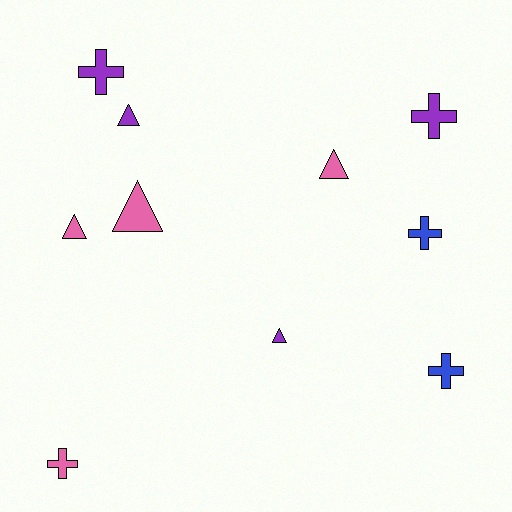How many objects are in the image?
There are 10 objects.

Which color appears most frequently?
Pink, with 4 objects.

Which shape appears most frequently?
Cross, with 5 objects.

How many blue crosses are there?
There are 2 blue crosses.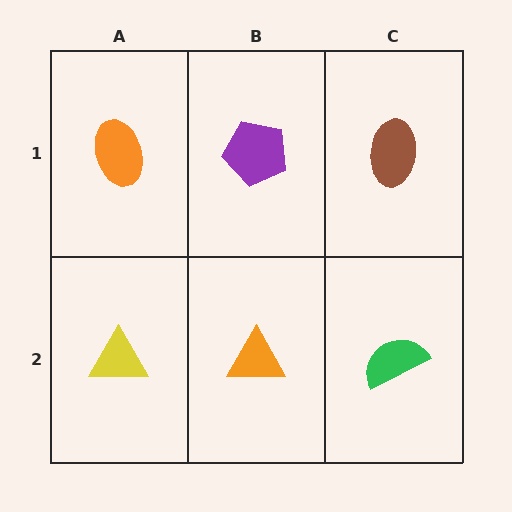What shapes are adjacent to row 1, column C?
A green semicircle (row 2, column C), a purple pentagon (row 1, column B).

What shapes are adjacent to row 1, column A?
A yellow triangle (row 2, column A), a purple pentagon (row 1, column B).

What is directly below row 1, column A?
A yellow triangle.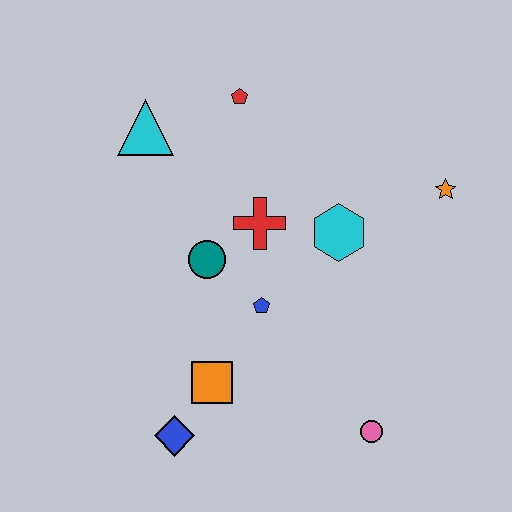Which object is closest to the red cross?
The teal circle is closest to the red cross.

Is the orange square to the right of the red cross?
No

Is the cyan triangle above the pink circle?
Yes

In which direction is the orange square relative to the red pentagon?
The orange square is below the red pentagon.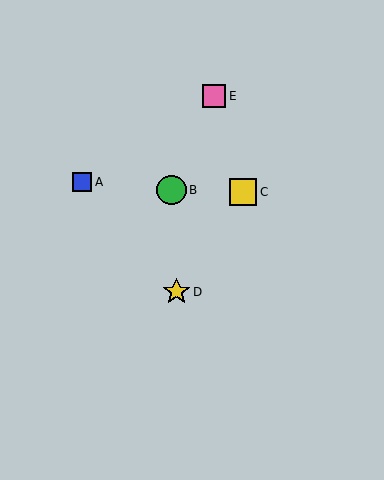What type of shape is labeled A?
Shape A is a blue square.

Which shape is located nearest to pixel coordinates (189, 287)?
The yellow star (labeled D) at (176, 292) is nearest to that location.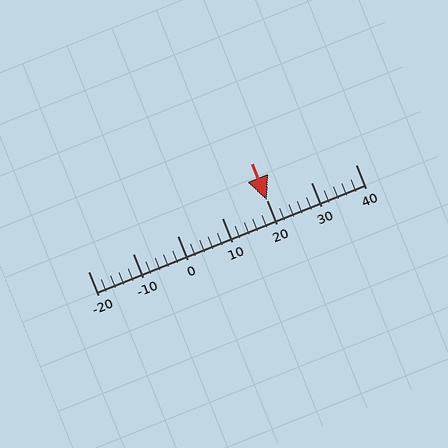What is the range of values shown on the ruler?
The ruler shows values from -20 to 40.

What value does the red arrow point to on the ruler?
The red arrow points to approximately 20.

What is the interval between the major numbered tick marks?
The major tick marks are spaced 10 units apart.